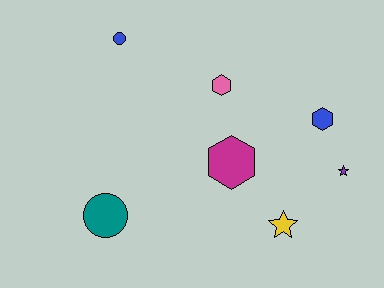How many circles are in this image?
There are 2 circles.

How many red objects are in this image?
There are no red objects.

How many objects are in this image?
There are 7 objects.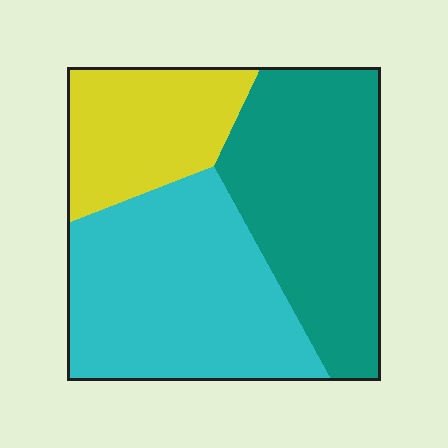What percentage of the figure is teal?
Teal takes up between a third and a half of the figure.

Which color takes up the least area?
Yellow, at roughly 20%.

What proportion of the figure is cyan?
Cyan takes up about two fifths (2/5) of the figure.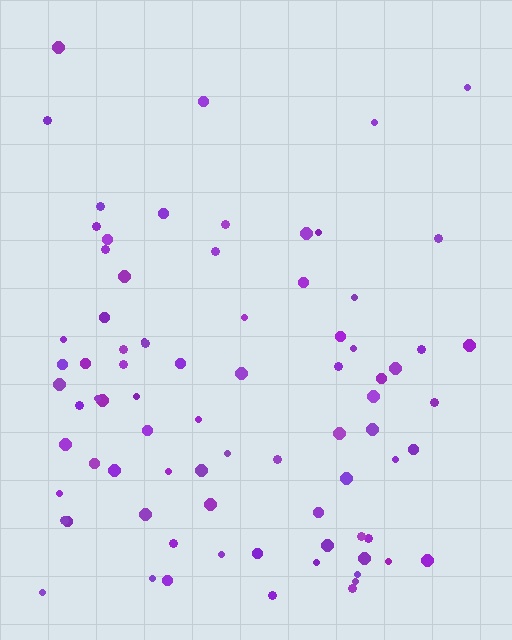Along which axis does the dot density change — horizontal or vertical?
Vertical.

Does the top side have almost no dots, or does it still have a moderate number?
Still a moderate number, just noticeably fewer than the bottom.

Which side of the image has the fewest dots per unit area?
The top.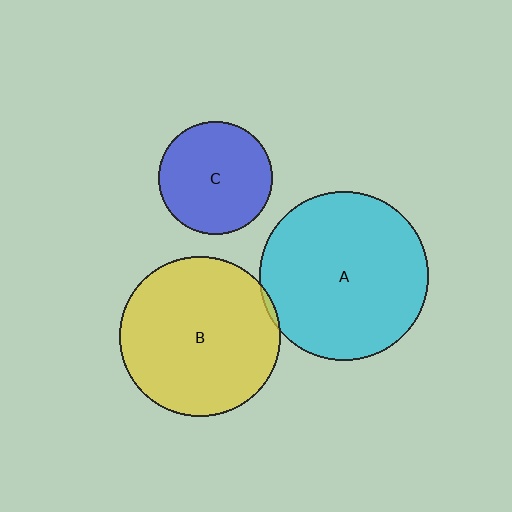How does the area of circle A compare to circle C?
Approximately 2.2 times.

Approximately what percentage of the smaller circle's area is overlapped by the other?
Approximately 5%.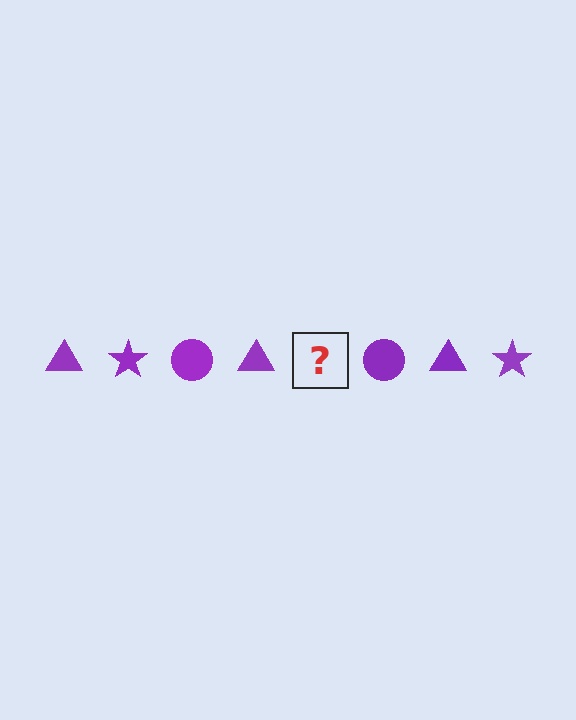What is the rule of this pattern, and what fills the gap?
The rule is that the pattern cycles through triangle, star, circle shapes in purple. The gap should be filled with a purple star.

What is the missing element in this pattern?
The missing element is a purple star.